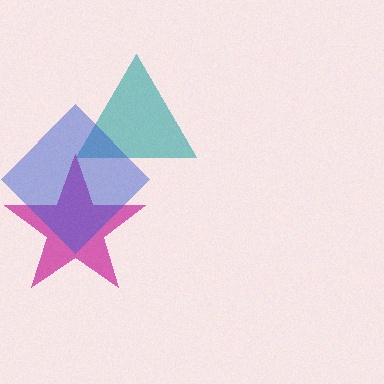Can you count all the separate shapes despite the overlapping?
Yes, there are 3 separate shapes.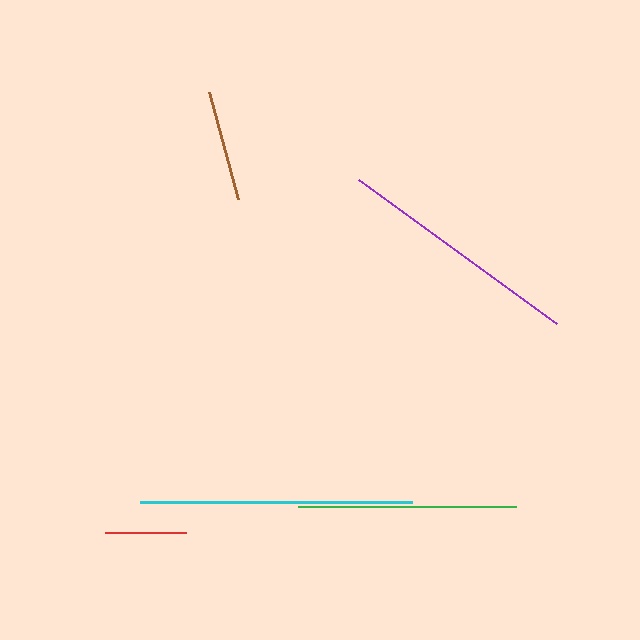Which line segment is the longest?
The cyan line is the longest at approximately 272 pixels.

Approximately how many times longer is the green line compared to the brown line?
The green line is approximately 2.0 times the length of the brown line.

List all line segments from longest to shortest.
From longest to shortest: cyan, purple, green, brown, red.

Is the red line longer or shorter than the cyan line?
The cyan line is longer than the red line.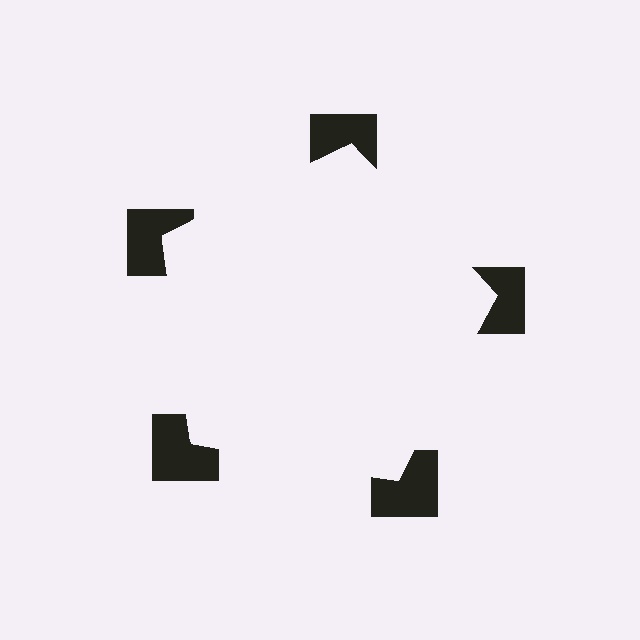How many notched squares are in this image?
There are 5 — one at each vertex of the illusory pentagon.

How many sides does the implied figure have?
5 sides.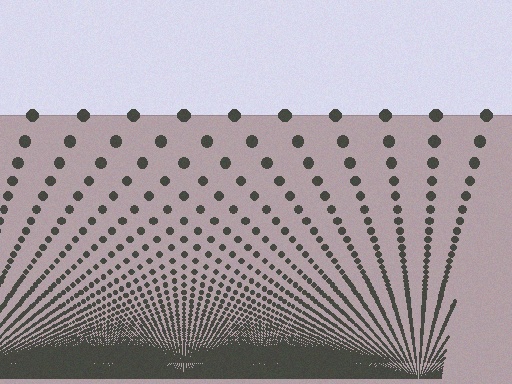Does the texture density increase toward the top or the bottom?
Density increases toward the bottom.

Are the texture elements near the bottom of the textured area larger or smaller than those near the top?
Smaller. The gradient is inverted — elements near the bottom are smaller and denser.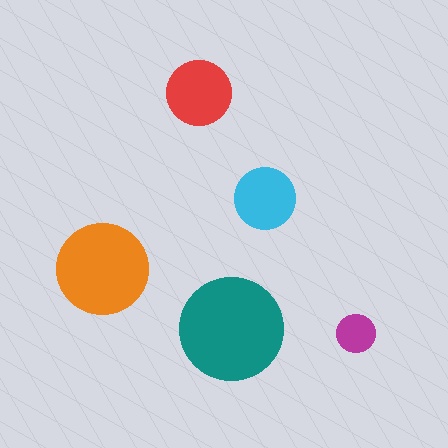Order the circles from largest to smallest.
the teal one, the orange one, the red one, the cyan one, the magenta one.